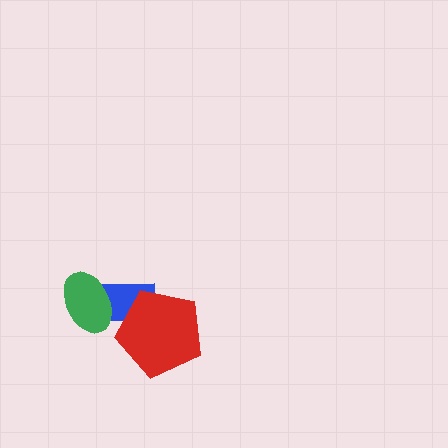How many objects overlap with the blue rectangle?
2 objects overlap with the blue rectangle.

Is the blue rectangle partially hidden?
Yes, it is partially covered by another shape.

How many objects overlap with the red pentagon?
1 object overlaps with the red pentagon.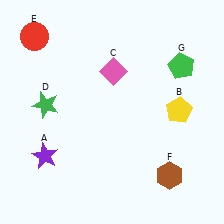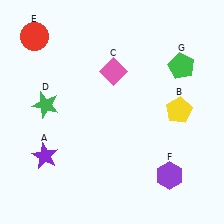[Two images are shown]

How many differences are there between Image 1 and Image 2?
There is 1 difference between the two images.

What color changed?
The hexagon (F) changed from brown in Image 1 to purple in Image 2.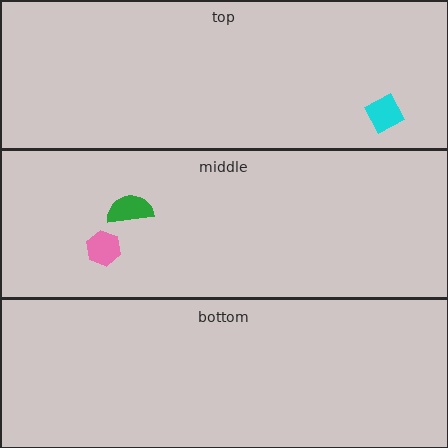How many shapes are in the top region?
1.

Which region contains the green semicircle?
The middle region.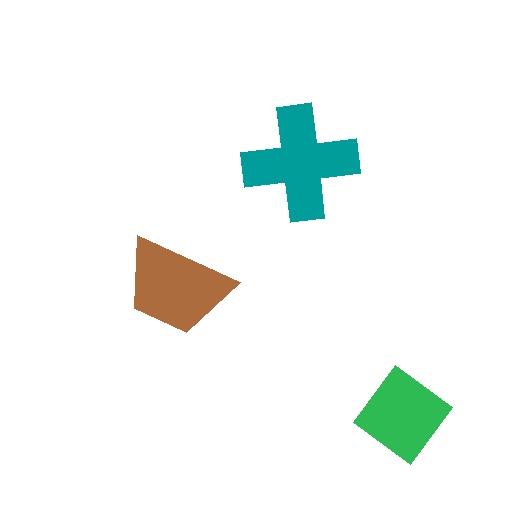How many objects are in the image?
There are 3 objects in the image.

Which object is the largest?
The teal cross.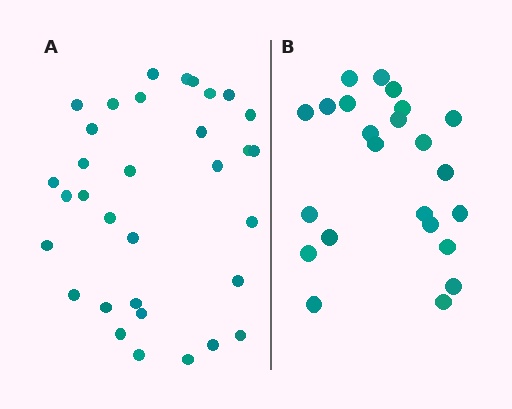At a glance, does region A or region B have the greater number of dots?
Region A (the left region) has more dots.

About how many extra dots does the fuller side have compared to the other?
Region A has roughly 10 or so more dots than region B.